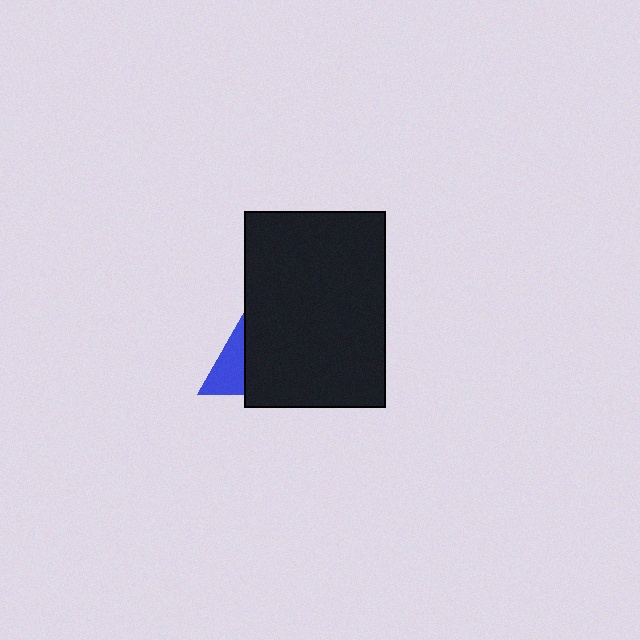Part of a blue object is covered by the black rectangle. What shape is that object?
It is a triangle.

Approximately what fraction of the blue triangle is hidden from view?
Roughly 56% of the blue triangle is hidden behind the black rectangle.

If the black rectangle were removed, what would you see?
You would see the complete blue triangle.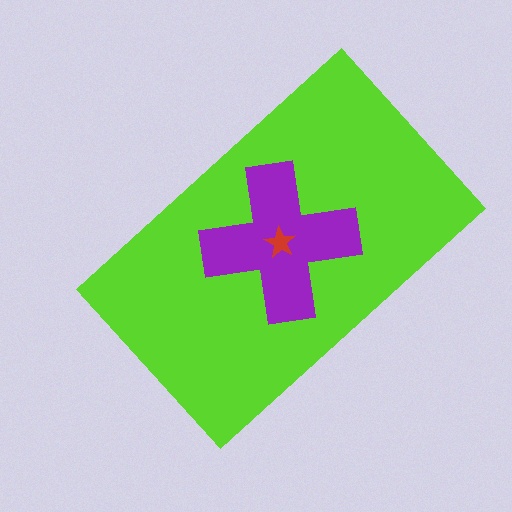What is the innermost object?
The red star.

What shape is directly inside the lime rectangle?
The purple cross.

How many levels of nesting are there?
3.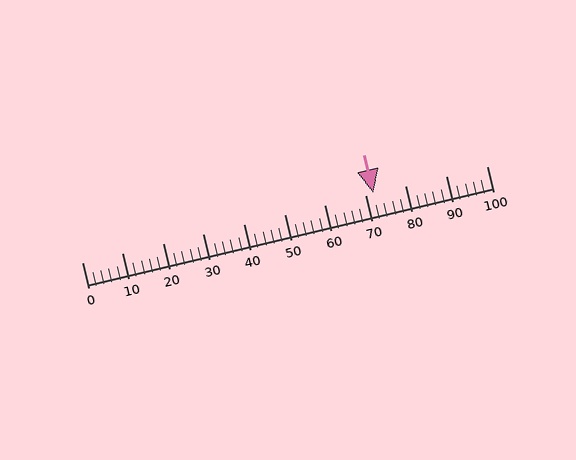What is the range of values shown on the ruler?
The ruler shows values from 0 to 100.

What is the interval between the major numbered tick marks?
The major tick marks are spaced 10 units apart.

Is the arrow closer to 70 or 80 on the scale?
The arrow is closer to 70.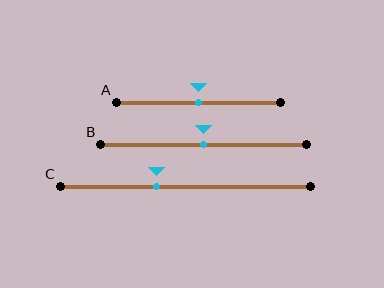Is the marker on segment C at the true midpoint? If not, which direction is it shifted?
No, the marker on segment C is shifted to the left by about 12% of the segment length.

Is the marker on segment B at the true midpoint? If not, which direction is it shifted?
Yes, the marker on segment B is at the true midpoint.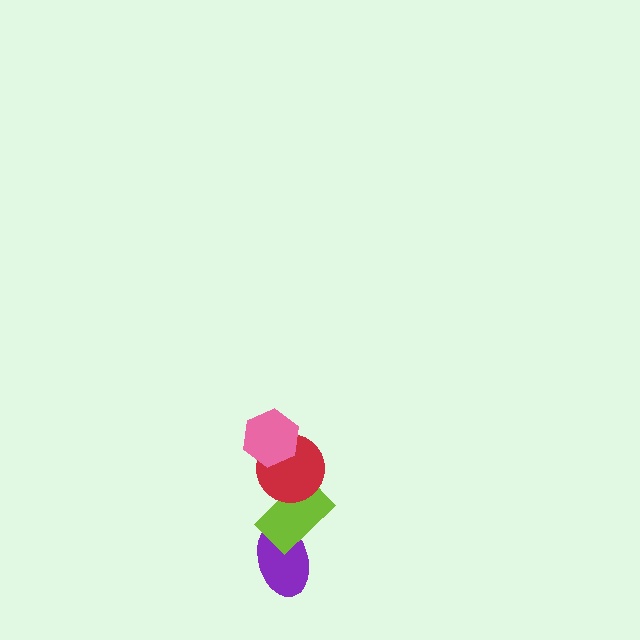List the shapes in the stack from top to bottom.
From top to bottom: the pink hexagon, the red circle, the lime rectangle, the purple ellipse.